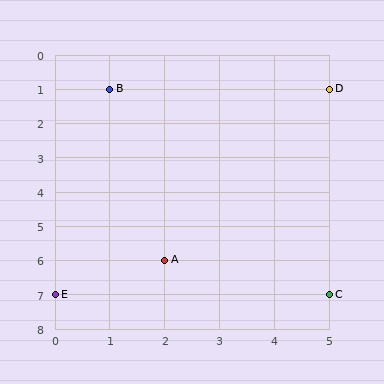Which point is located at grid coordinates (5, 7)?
Point C is at (5, 7).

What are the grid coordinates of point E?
Point E is at grid coordinates (0, 7).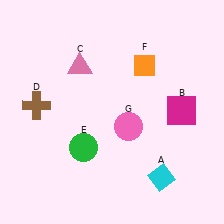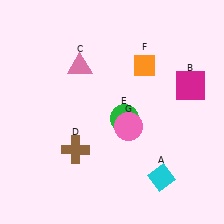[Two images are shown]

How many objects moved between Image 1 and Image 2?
3 objects moved between the two images.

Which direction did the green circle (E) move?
The green circle (E) moved right.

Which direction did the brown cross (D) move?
The brown cross (D) moved down.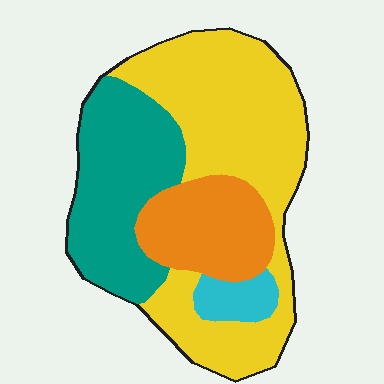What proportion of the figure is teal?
Teal covers about 30% of the figure.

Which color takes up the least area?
Cyan, at roughly 5%.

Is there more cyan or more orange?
Orange.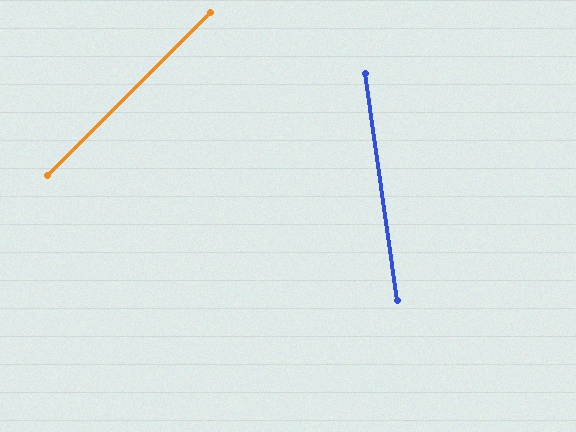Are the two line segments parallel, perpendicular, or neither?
Neither parallel nor perpendicular — they differ by about 53°.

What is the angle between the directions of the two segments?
Approximately 53 degrees.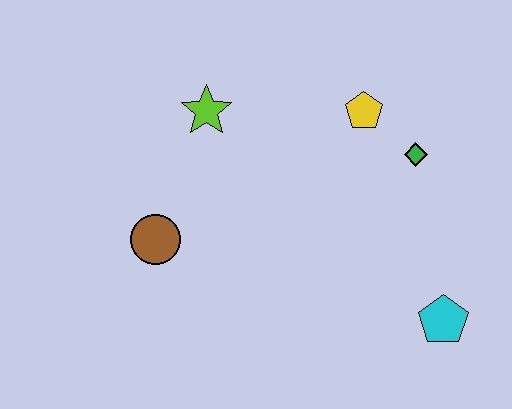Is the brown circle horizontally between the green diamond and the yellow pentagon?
No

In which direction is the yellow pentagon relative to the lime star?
The yellow pentagon is to the right of the lime star.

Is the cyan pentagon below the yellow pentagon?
Yes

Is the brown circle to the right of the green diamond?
No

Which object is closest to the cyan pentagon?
The green diamond is closest to the cyan pentagon.